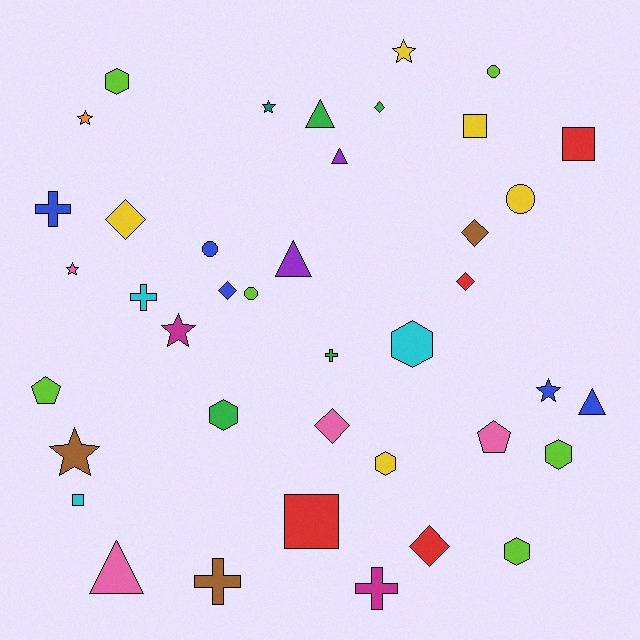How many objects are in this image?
There are 40 objects.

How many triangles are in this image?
There are 5 triangles.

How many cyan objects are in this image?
There are 3 cyan objects.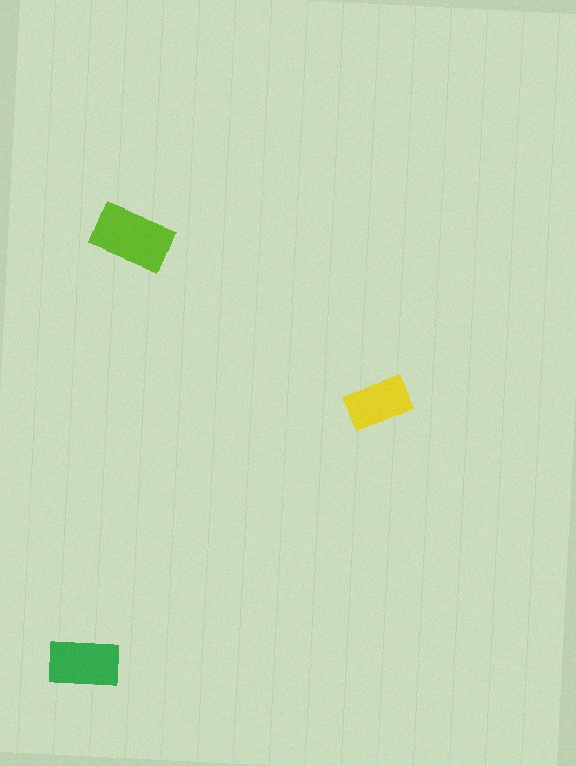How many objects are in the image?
There are 3 objects in the image.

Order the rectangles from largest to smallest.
the lime one, the green one, the yellow one.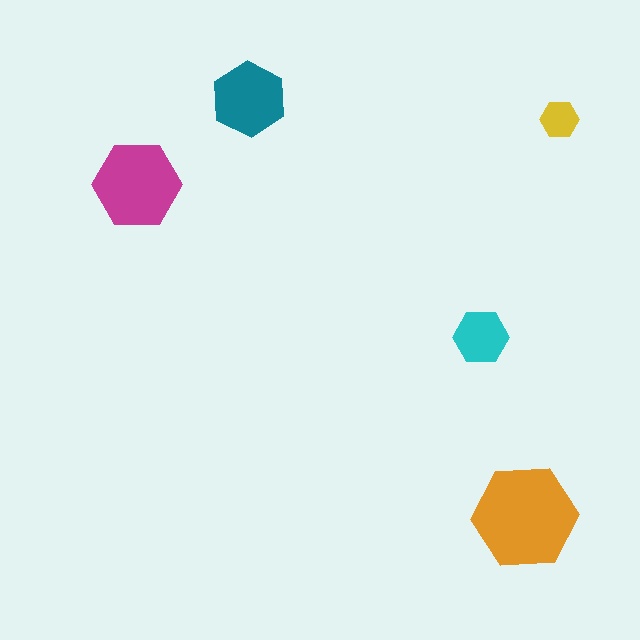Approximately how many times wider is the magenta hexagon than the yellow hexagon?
About 2.5 times wider.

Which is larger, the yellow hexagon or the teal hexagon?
The teal one.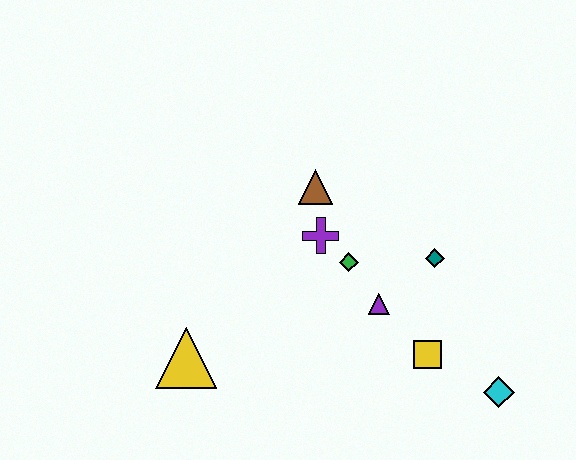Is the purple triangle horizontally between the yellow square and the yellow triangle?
Yes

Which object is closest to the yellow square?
The purple triangle is closest to the yellow square.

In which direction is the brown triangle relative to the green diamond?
The brown triangle is above the green diamond.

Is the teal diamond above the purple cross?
No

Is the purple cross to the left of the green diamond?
Yes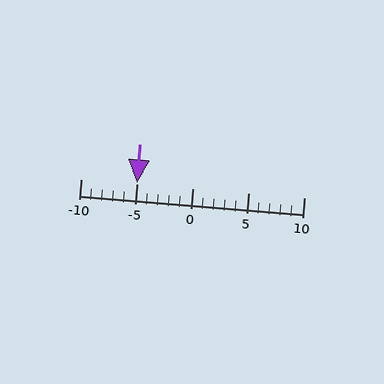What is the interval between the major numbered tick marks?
The major tick marks are spaced 5 units apart.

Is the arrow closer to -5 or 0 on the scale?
The arrow is closer to -5.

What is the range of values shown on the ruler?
The ruler shows values from -10 to 10.